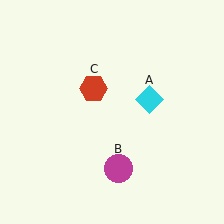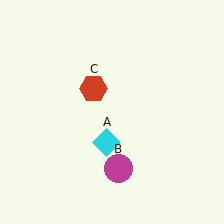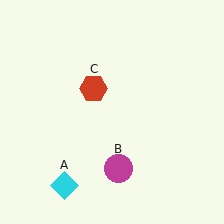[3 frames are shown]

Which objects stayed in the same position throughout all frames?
Magenta circle (object B) and red hexagon (object C) remained stationary.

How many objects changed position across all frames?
1 object changed position: cyan diamond (object A).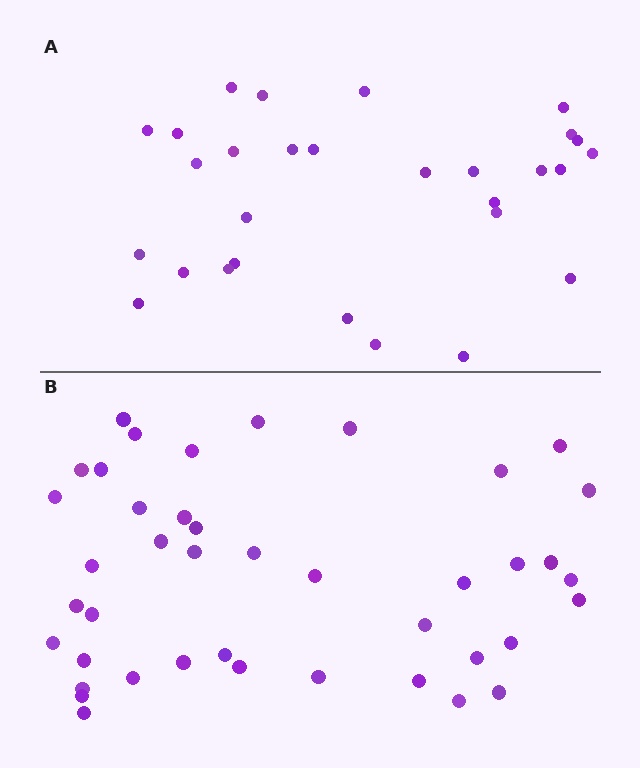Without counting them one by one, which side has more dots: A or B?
Region B (the bottom region) has more dots.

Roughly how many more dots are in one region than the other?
Region B has approximately 15 more dots than region A.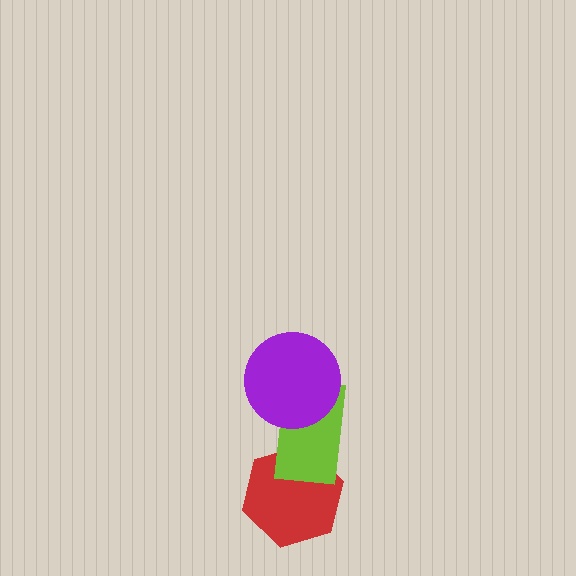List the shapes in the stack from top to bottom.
From top to bottom: the purple circle, the lime rectangle, the red hexagon.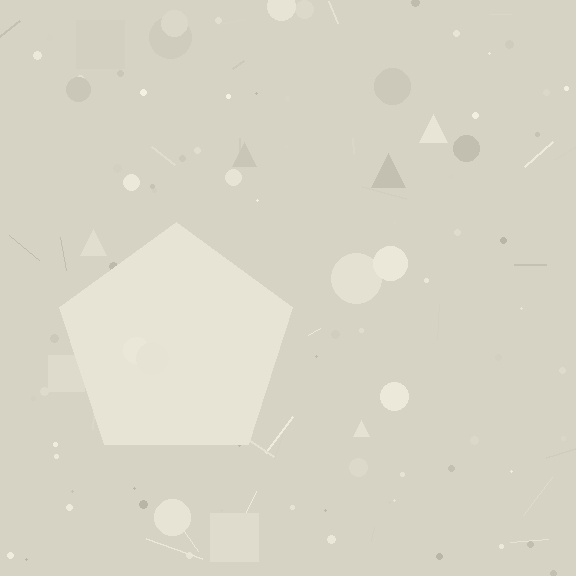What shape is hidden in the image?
A pentagon is hidden in the image.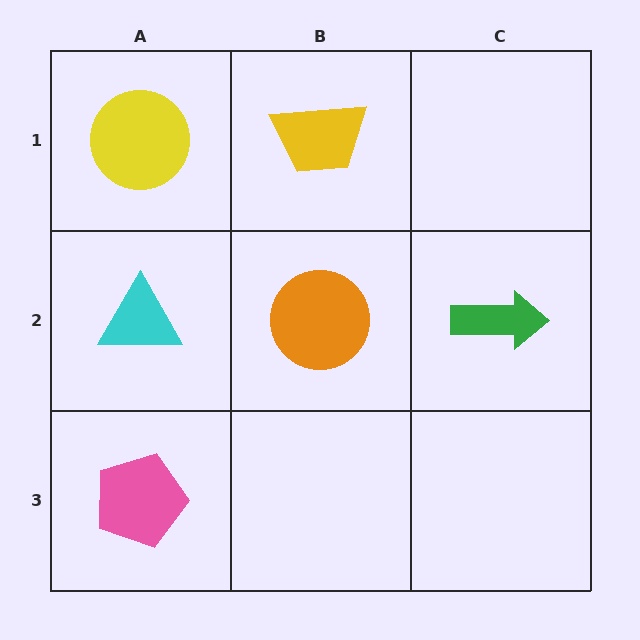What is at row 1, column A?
A yellow circle.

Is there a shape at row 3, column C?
No, that cell is empty.